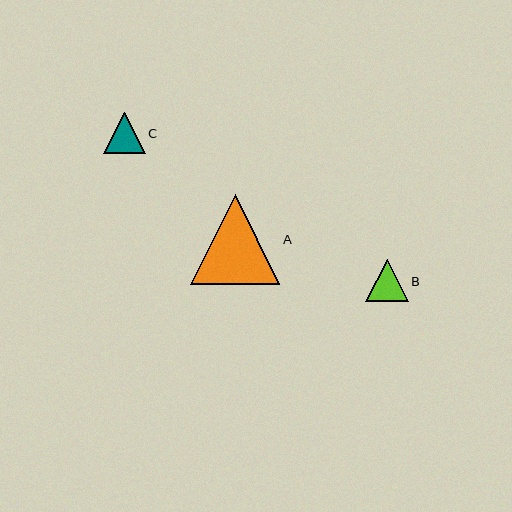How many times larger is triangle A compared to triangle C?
Triangle A is approximately 2.2 times the size of triangle C.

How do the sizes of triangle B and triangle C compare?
Triangle B and triangle C are approximately the same size.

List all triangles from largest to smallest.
From largest to smallest: A, B, C.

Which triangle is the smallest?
Triangle C is the smallest with a size of approximately 41 pixels.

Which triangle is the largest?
Triangle A is the largest with a size of approximately 89 pixels.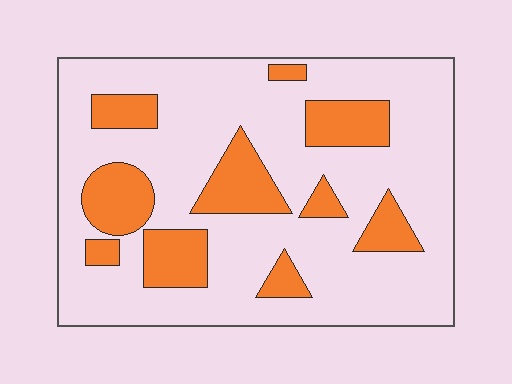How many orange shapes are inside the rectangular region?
10.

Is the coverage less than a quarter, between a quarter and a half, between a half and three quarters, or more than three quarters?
Less than a quarter.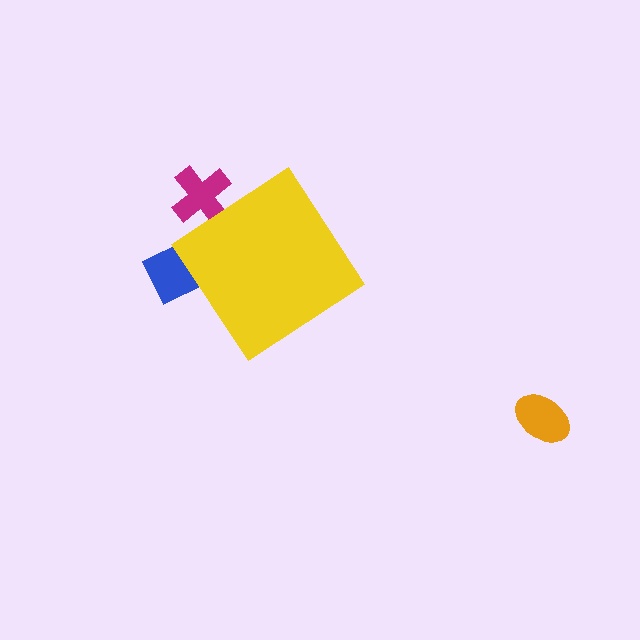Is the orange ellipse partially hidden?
No, the orange ellipse is fully visible.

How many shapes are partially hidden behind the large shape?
2 shapes are partially hidden.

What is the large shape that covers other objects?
A yellow diamond.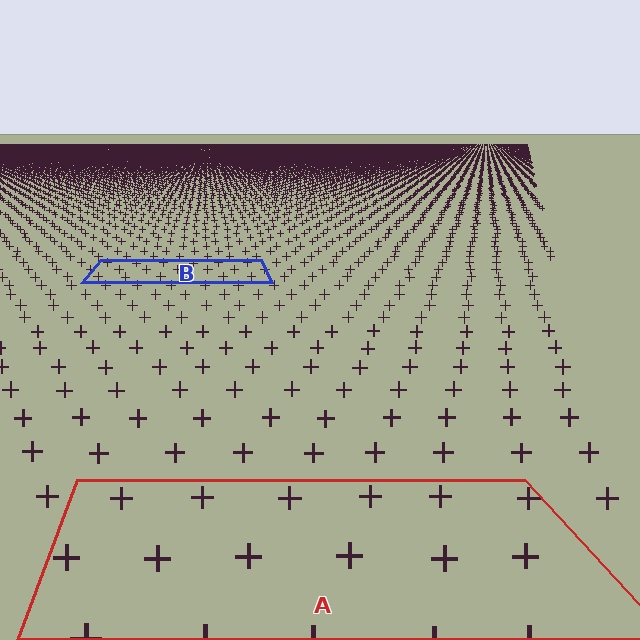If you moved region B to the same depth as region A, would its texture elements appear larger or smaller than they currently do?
They would appear larger. At a closer depth, the same texture elements are projected at a bigger on-screen size.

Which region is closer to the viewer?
Region A is closer. The texture elements there are larger and more spread out.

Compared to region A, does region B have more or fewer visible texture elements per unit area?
Region B has more texture elements per unit area — they are packed more densely because it is farther away.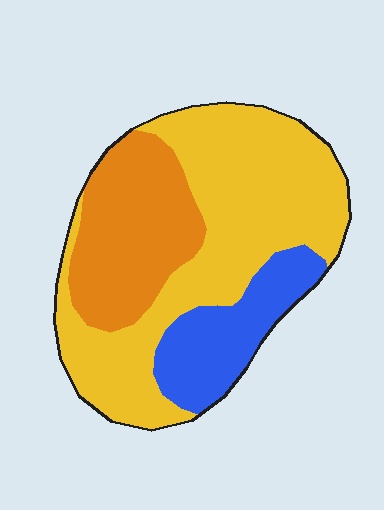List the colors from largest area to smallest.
From largest to smallest: yellow, orange, blue.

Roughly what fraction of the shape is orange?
Orange takes up about one quarter (1/4) of the shape.